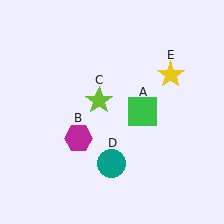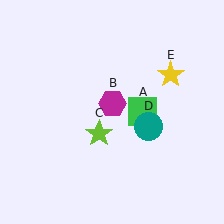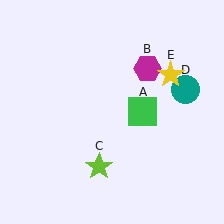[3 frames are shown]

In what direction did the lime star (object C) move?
The lime star (object C) moved down.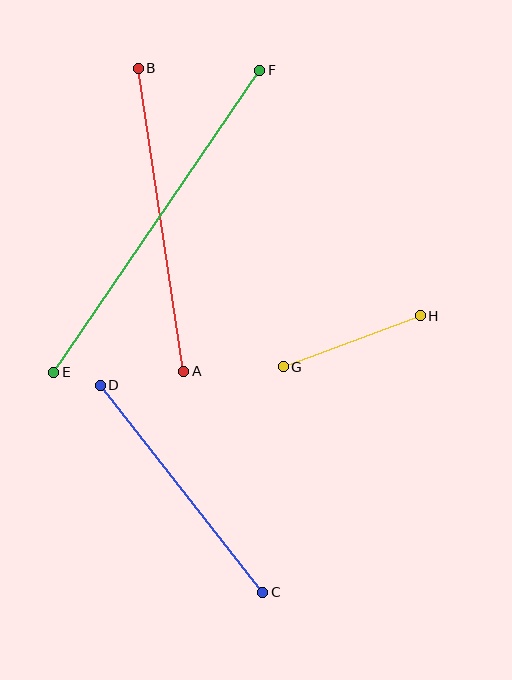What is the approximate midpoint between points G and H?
The midpoint is at approximately (352, 341) pixels.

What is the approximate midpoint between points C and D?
The midpoint is at approximately (182, 489) pixels.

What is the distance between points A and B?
The distance is approximately 306 pixels.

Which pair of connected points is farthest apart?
Points E and F are farthest apart.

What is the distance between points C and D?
The distance is approximately 263 pixels.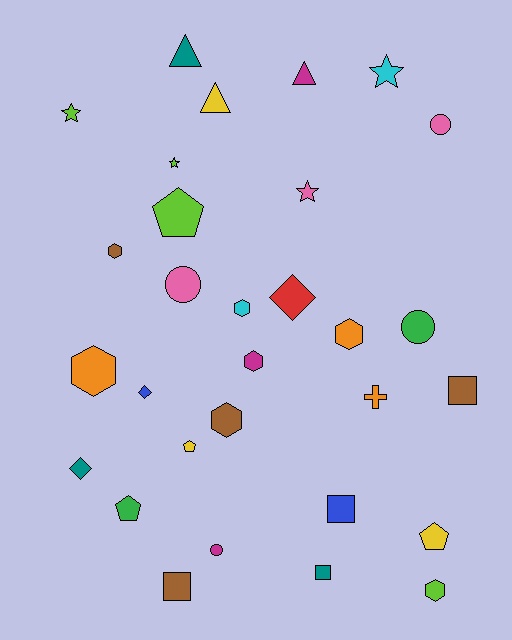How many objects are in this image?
There are 30 objects.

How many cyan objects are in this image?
There are 2 cyan objects.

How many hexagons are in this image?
There are 7 hexagons.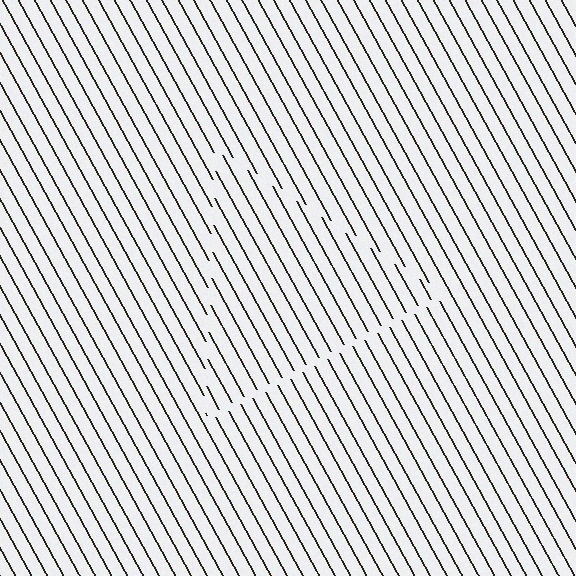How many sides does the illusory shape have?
3 sides — the line-ends trace a triangle.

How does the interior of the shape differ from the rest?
The interior of the shape contains the same grating, shifted by half a period — the contour is defined by the phase discontinuity where line-ends from the inner and outer gratings abut.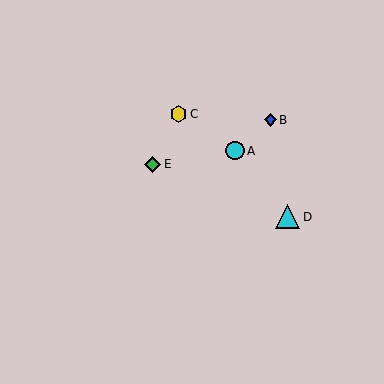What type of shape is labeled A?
Shape A is a cyan circle.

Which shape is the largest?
The cyan triangle (labeled D) is the largest.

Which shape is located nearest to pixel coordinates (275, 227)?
The cyan triangle (labeled D) at (288, 217) is nearest to that location.